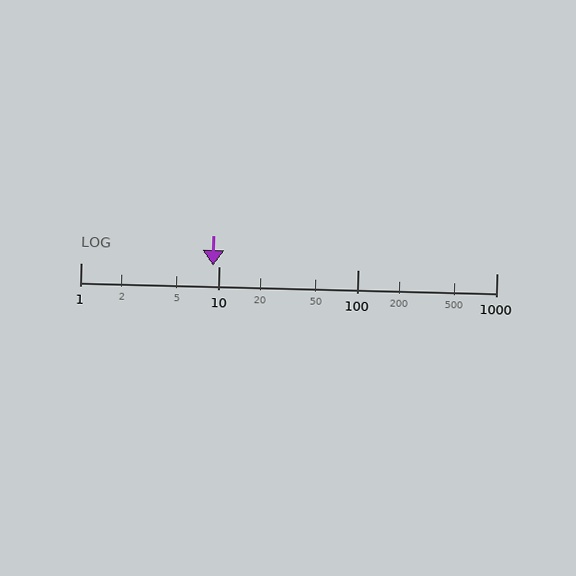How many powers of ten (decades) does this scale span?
The scale spans 3 decades, from 1 to 1000.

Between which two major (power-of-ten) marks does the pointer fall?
The pointer is between 1 and 10.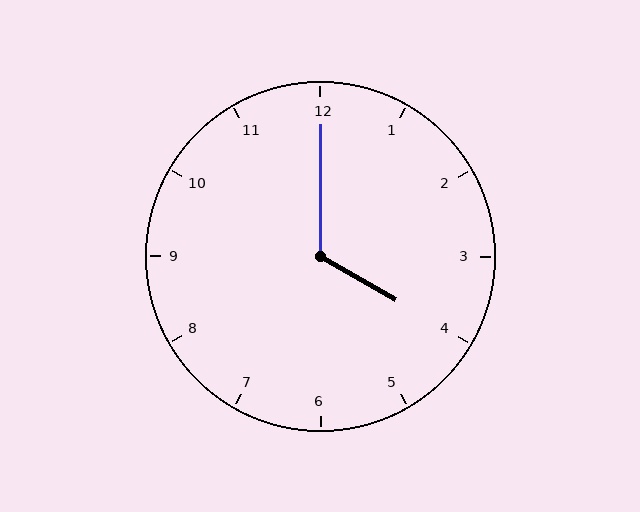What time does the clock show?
4:00.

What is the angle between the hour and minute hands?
Approximately 120 degrees.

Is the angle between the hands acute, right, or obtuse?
It is obtuse.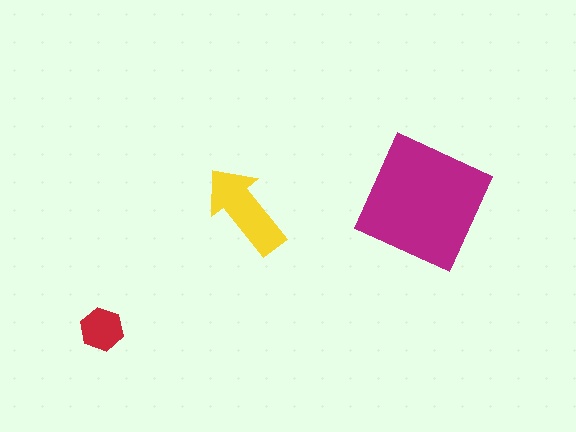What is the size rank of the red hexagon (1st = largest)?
3rd.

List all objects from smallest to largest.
The red hexagon, the yellow arrow, the magenta square.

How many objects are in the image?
There are 3 objects in the image.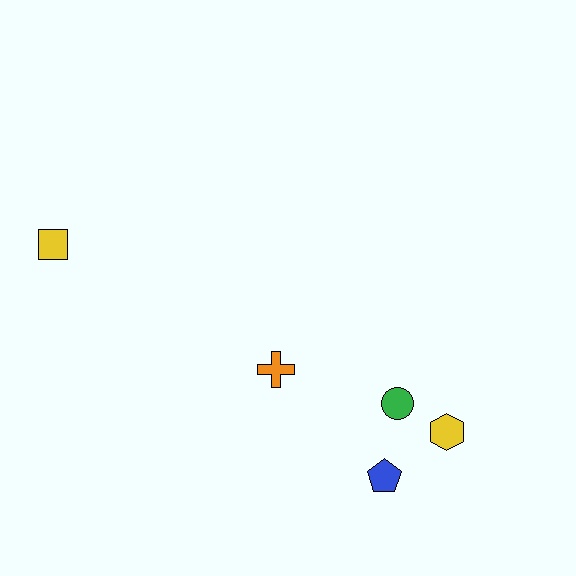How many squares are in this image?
There is 1 square.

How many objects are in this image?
There are 5 objects.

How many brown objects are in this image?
There are no brown objects.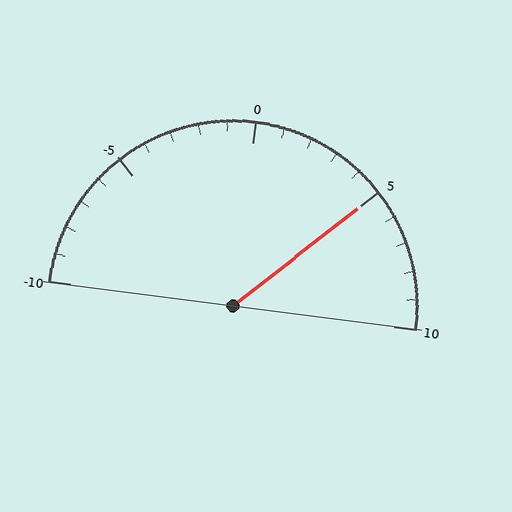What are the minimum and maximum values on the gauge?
The gauge ranges from -10 to 10.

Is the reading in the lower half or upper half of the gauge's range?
The reading is in the upper half of the range (-10 to 10).